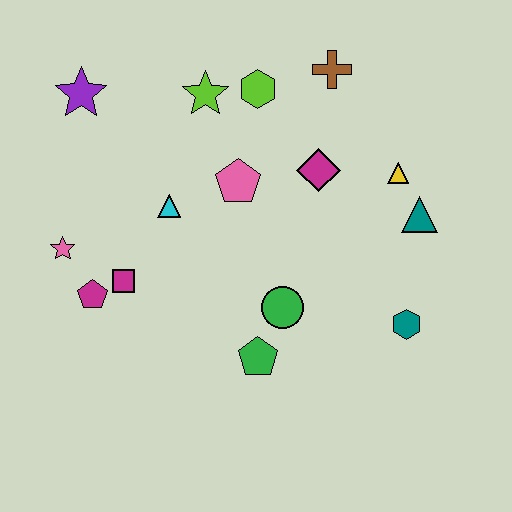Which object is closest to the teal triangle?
The yellow triangle is closest to the teal triangle.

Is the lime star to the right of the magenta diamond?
No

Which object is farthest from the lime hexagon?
The teal hexagon is farthest from the lime hexagon.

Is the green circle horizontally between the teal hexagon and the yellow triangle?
No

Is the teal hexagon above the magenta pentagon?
No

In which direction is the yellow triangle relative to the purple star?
The yellow triangle is to the right of the purple star.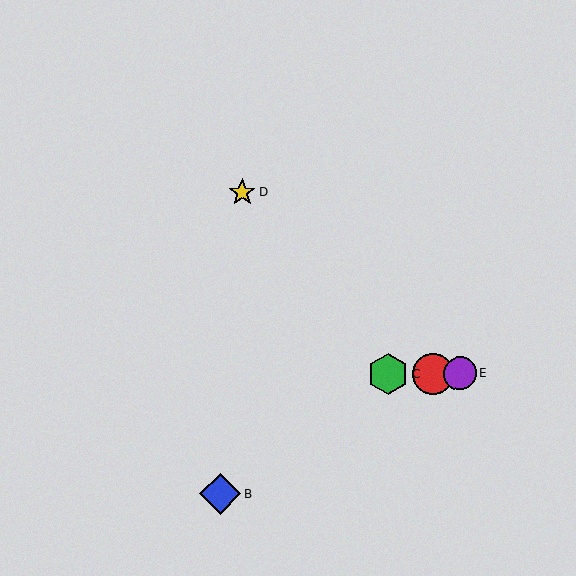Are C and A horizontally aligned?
Yes, both are at y≈374.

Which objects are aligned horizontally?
Objects A, C, E are aligned horizontally.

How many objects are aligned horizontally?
3 objects (A, C, E) are aligned horizontally.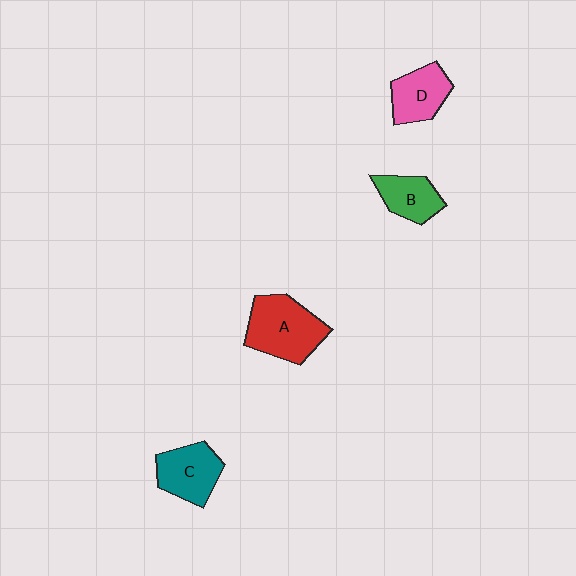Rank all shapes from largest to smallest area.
From largest to smallest: A (red), C (teal), D (pink), B (green).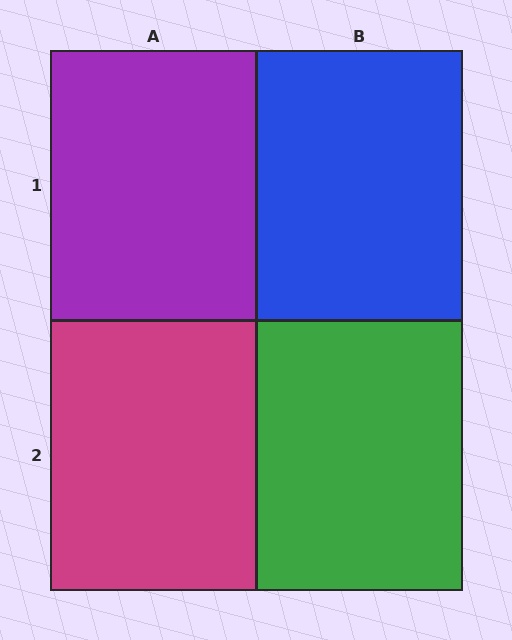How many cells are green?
1 cell is green.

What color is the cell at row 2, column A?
Magenta.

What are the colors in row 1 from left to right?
Purple, blue.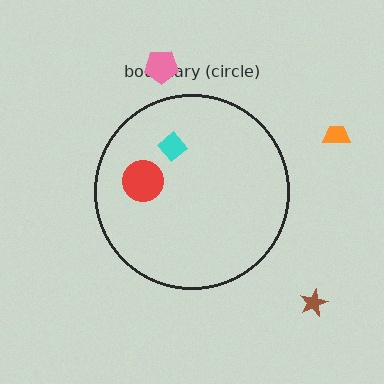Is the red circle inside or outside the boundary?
Inside.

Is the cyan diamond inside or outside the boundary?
Inside.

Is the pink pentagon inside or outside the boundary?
Outside.